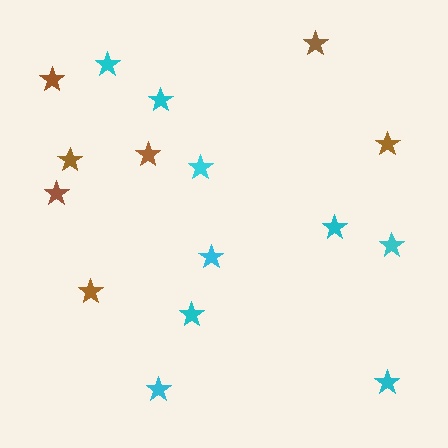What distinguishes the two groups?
There are 2 groups: one group of cyan stars (9) and one group of brown stars (7).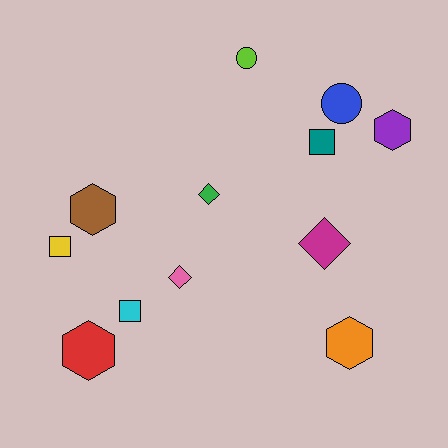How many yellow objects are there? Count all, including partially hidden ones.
There is 1 yellow object.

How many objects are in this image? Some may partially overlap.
There are 12 objects.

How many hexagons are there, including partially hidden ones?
There are 4 hexagons.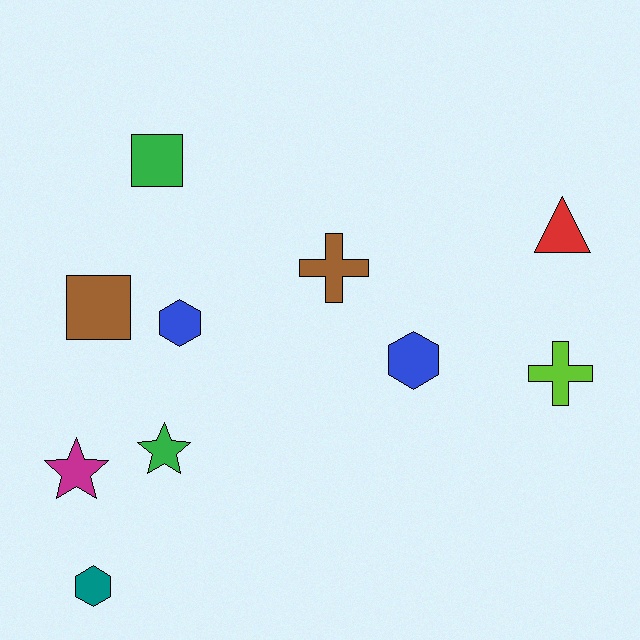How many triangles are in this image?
There is 1 triangle.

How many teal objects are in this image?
There is 1 teal object.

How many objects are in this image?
There are 10 objects.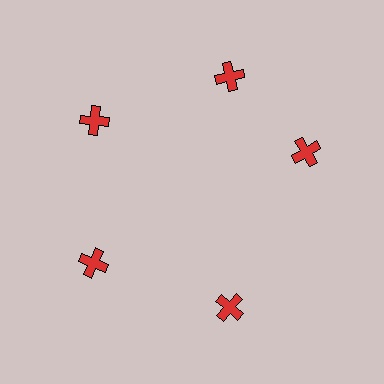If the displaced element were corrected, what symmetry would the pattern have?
It would have 5-fold rotational symmetry — the pattern would map onto itself every 72 degrees.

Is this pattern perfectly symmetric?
No. The 5 red crosses are arranged in a ring, but one element near the 3 o'clock position is rotated out of alignment along the ring, breaking the 5-fold rotational symmetry.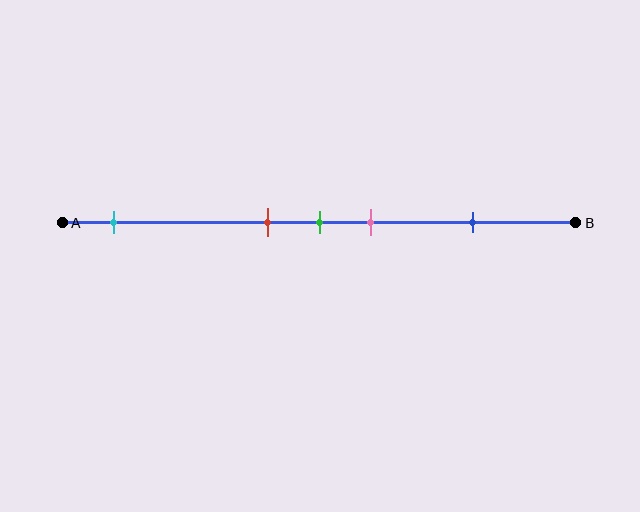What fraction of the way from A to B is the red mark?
The red mark is approximately 40% (0.4) of the way from A to B.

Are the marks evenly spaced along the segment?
No, the marks are not evenly spaced.